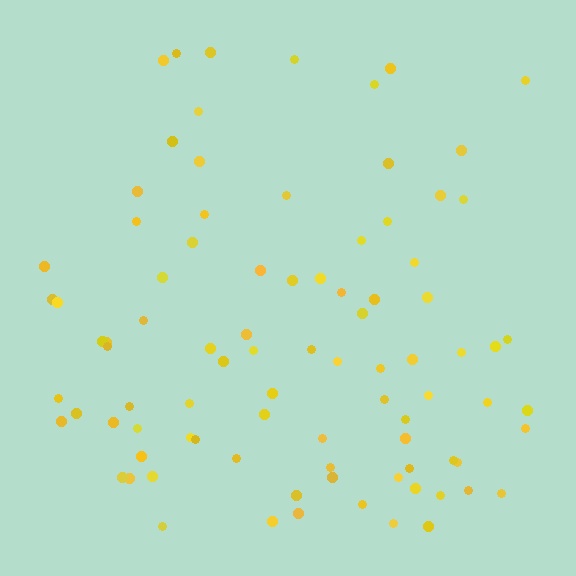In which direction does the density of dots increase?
From top to bottom, with the bottom side densest.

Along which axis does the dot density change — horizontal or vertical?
Vertical.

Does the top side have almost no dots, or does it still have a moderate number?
Still a moderate number, just noticeably fewer than the bottom.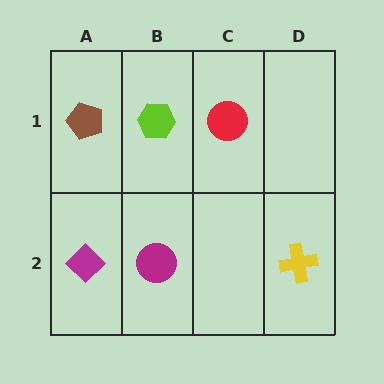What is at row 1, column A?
A brown pentagon.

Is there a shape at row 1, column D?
No, that cell is empty.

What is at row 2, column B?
A magenta circle.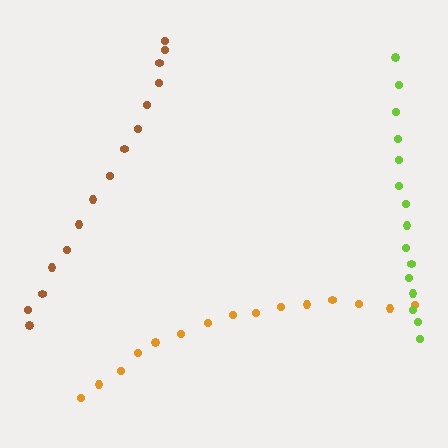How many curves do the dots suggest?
There are 3 distinct paths.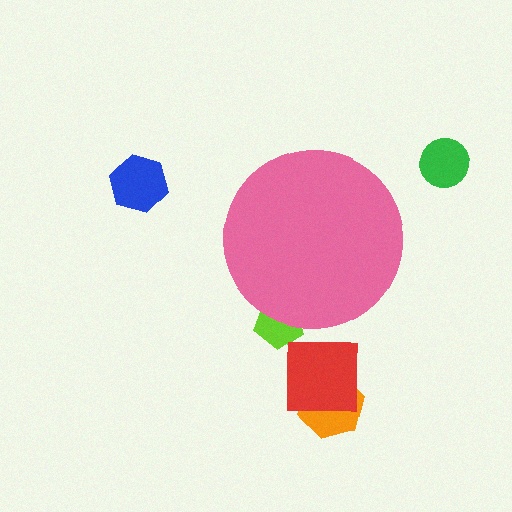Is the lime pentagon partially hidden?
Yes, the lime pentagon is partially hidden behind the pink circle.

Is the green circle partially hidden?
No, the green circle is fully visible.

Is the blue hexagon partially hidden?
No, the blue hexagon is fully visible.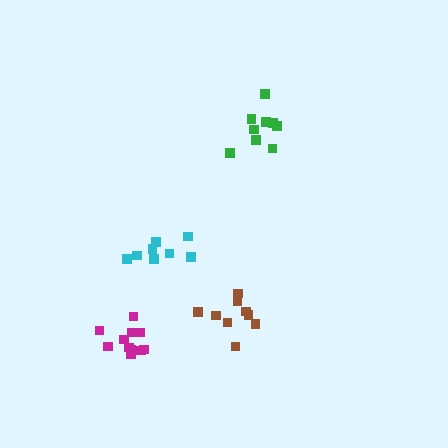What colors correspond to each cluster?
The clusters are colored: cyan, green, brown, magenta.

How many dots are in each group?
Group 1: 8 dots, Group 2: 9 dots, Group 3: 9 dots, Group 4: 11 dots (37 total).